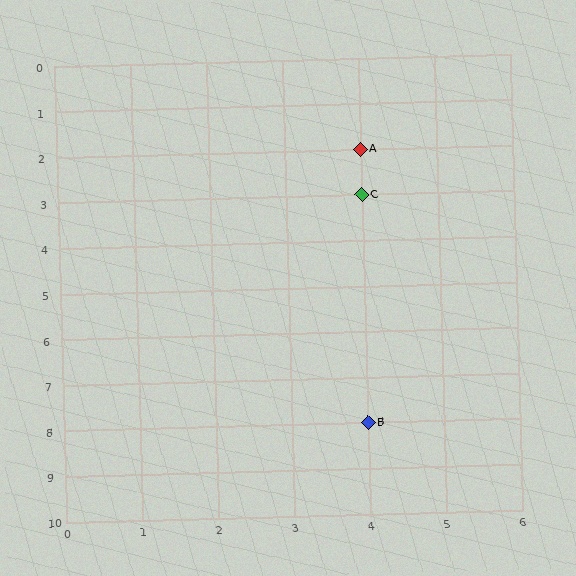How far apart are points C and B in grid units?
Points C and B are 5 rows apart.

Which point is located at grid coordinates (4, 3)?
Point C is at (4, 3).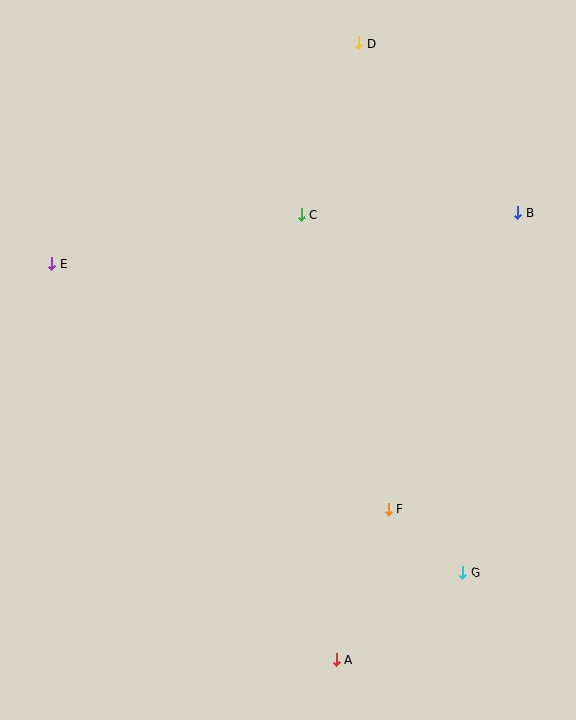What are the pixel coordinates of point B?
Point B is at (518, 213).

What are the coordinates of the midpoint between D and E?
The midpoint between D and E is at (205, 153).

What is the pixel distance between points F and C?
The distance between F and C is 307 pixels.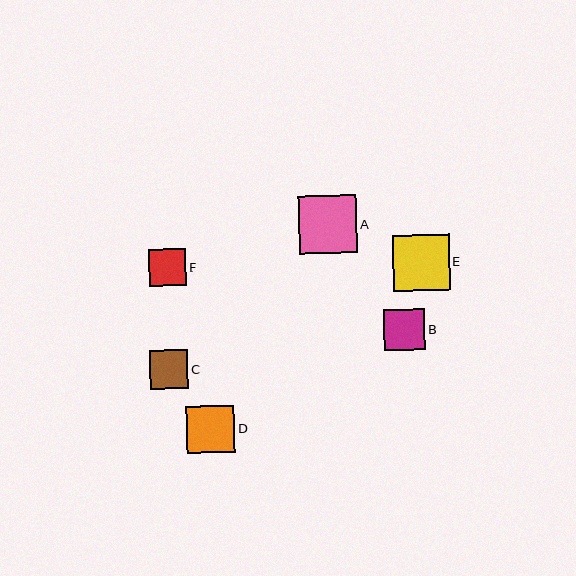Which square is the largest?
Square A is the largest with a size of approximately 59 pixels.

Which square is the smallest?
Square F is the smallest with a size of approximately 38 pixels.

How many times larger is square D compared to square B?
Square D is approximately 1.1 times the size of square B.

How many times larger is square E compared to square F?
Square E is approximately 1.5 times the size of square F.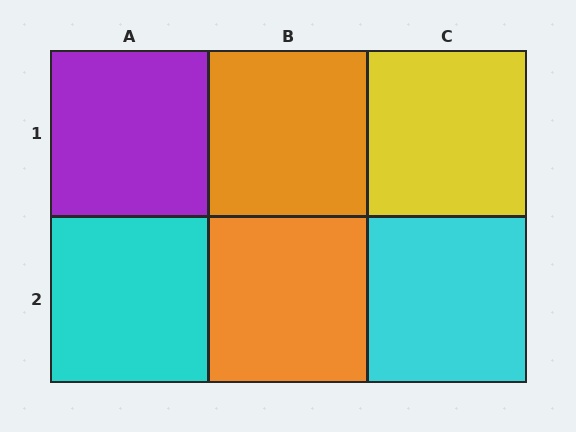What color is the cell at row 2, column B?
Orange.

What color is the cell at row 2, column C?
Cyan.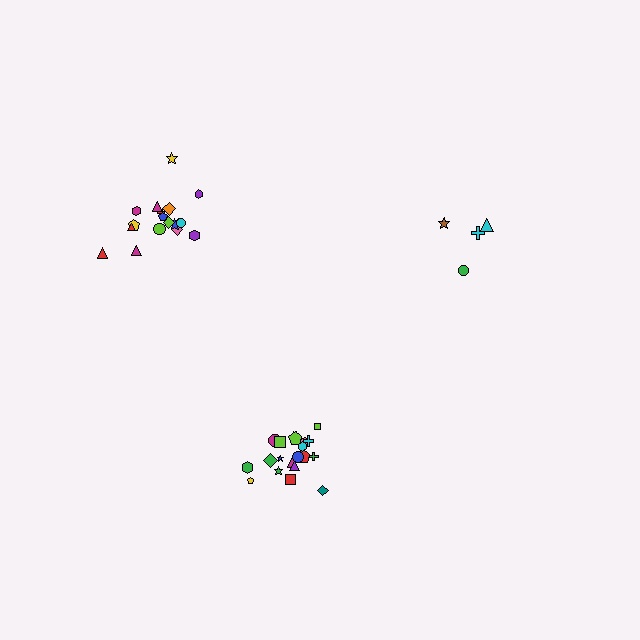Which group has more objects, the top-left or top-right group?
The top-left group.